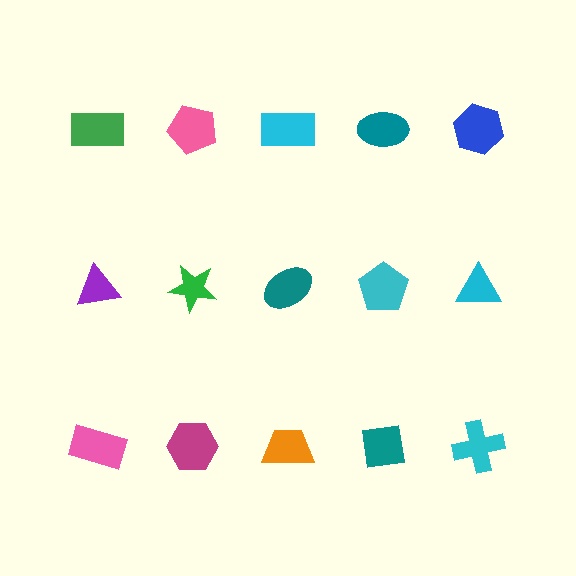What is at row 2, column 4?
A cyan pentagon.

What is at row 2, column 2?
A green star.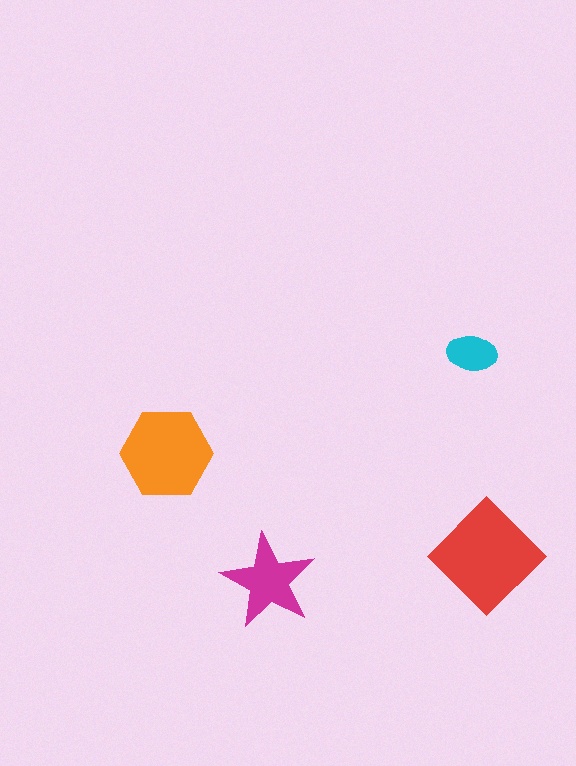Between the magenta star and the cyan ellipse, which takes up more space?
The magenta star.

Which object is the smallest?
The cyan ellipse.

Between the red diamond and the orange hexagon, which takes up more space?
The red diamond.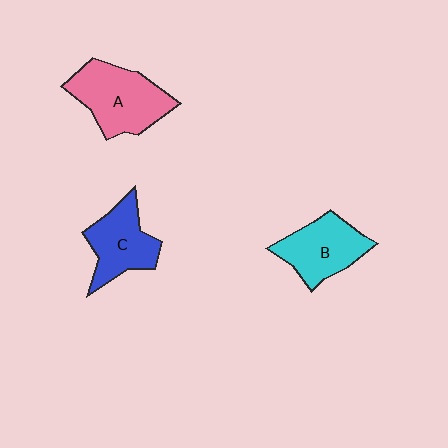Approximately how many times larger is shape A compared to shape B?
Approximately 1.2 times.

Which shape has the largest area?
Shape A (pink).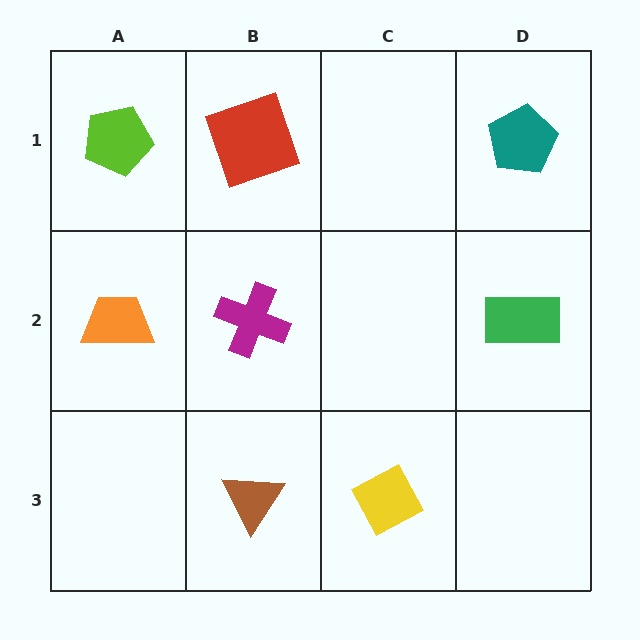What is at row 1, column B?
A red square.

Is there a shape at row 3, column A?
No, that cell is empty.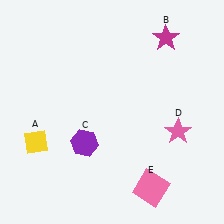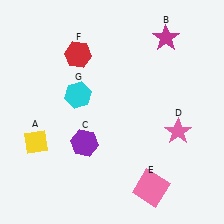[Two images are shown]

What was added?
A red hexagon (F), a cyan hexagon (G) were added in Image 2.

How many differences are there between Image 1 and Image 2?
There are 2 differences between the two images.